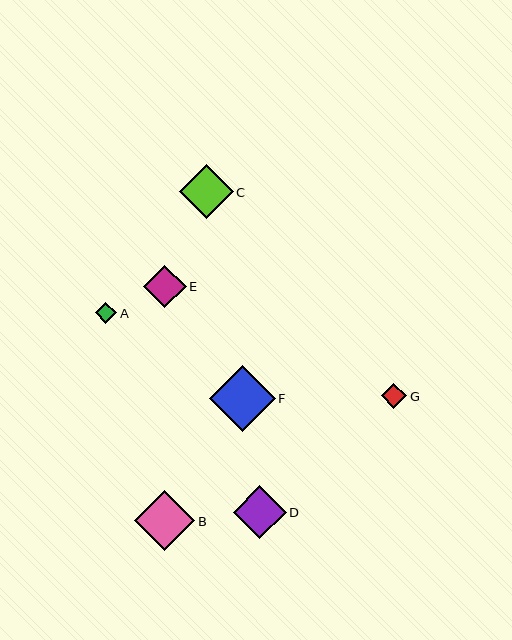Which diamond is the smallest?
Diamond A is the smallest with a size of approximately 22 pixels.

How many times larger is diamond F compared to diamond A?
Diamond F is approximately 3.0 times the size of diamond A.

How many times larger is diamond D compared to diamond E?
Diamond D is approximately 1.3 times the size of diamond E.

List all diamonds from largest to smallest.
From largest to smallest: F, B, C, D, E, G, A.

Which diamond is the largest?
Diamond F is the largest with a size of approximately 65 pixels.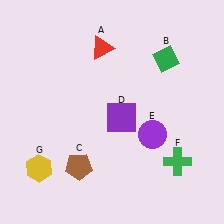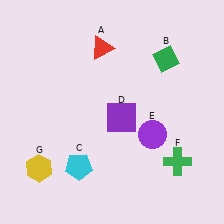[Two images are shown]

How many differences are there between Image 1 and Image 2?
There is 1 difference between the two images.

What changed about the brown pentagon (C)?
In Image 1, C is brown. In Image 2, it changed to cyan.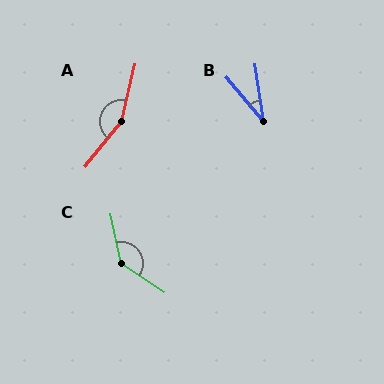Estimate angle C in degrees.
Approximately 136 degrees.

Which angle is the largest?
A, at approximately 154 degrees.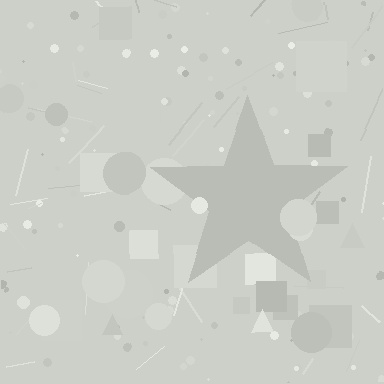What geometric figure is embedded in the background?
A star is embedded in the background.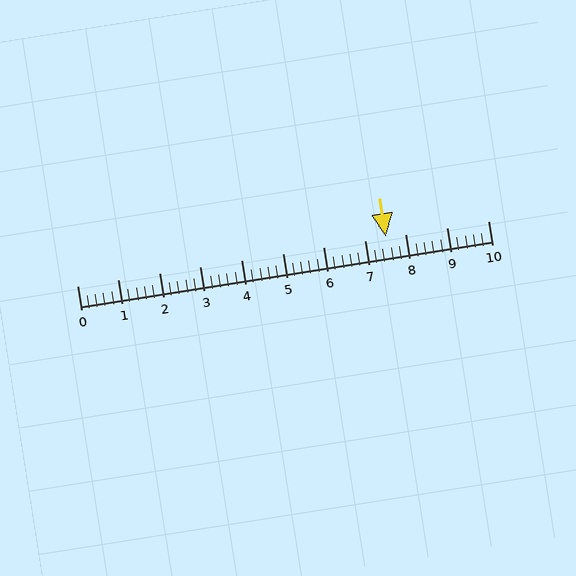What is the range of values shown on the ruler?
The ruler shows values from 0 to 10.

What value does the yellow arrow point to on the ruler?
The yellow arrow points to approximately 7.5.